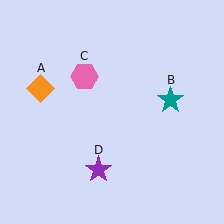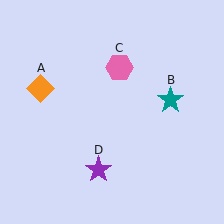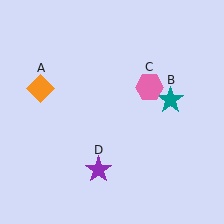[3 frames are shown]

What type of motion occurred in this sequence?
The pink hexagon (object C) rotated clockwise around the center of the scene.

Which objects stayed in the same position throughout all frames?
Orange diamond (object A) and teal star (object B) and purple star (object D) remained stationary.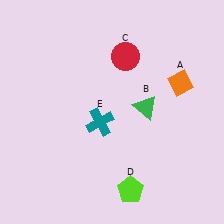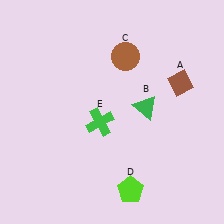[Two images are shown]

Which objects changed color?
A changed from orange to brown. C changed from red to brown. E changed from teal to green.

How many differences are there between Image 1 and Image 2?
There are 3 differences between the two images.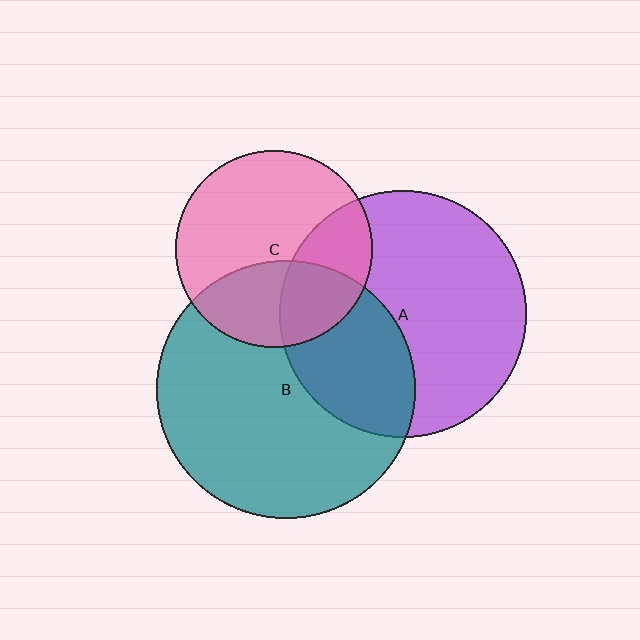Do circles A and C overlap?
Yes.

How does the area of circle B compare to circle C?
Approximately 1.7 times.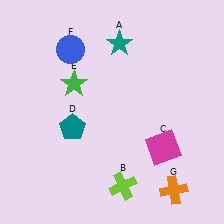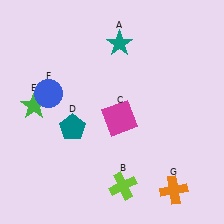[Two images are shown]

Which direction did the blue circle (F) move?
The blue circle (F) moved down.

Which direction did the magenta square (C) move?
The magenta square (C) moved left.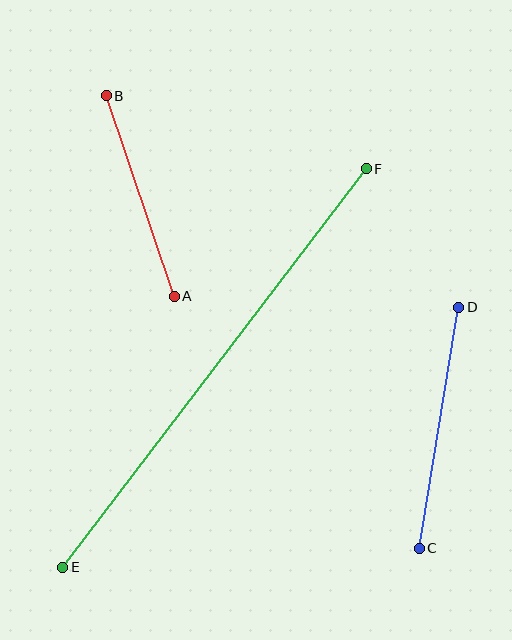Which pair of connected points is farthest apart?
Points E and F are farthest apart.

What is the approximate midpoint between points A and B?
The midpoint is at approximately (140, 196) pixels.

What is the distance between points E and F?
The distance is approximately 501 pixels.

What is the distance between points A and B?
The distance is approximately 212 pixels.